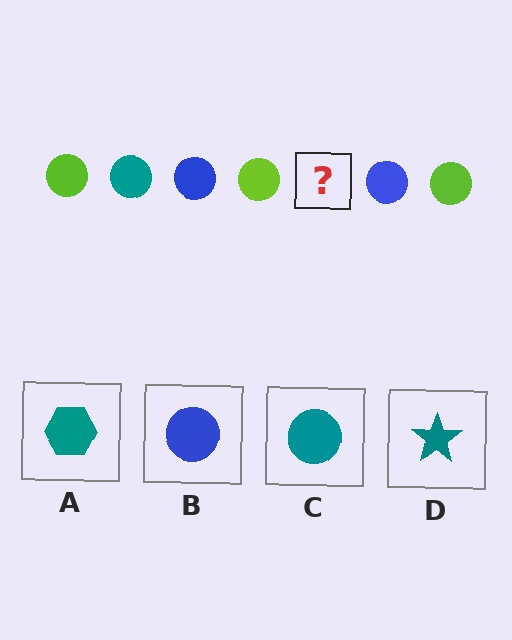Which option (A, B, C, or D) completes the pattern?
C.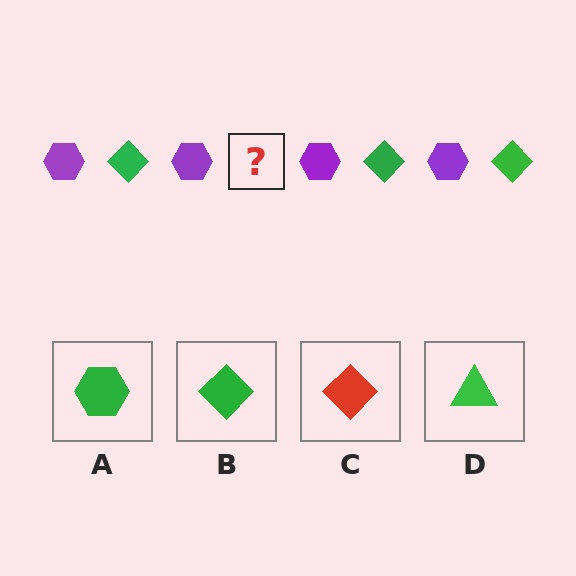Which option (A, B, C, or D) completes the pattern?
B.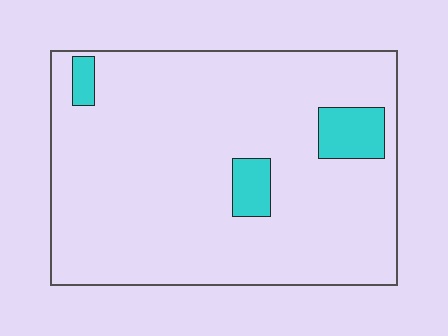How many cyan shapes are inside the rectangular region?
3.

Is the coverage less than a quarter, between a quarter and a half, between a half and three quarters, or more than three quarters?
Less than a quarter.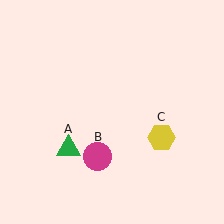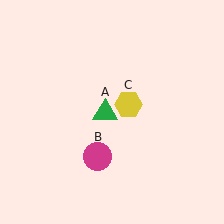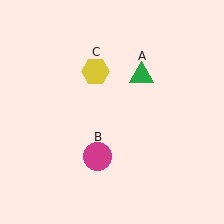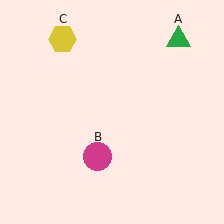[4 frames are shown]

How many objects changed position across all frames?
2 objects changed position: green triangle (object A), yellow hexagon (object C).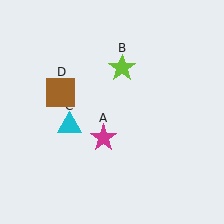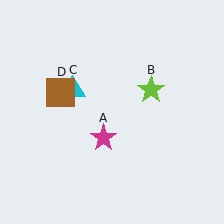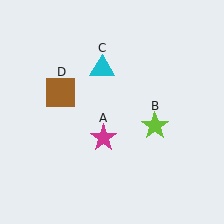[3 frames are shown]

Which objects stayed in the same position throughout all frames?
Magenta star (object A) and brown square (object D) remained stationary.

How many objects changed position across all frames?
2 objects changed position: lime star (object B), cyan triangle (object C).